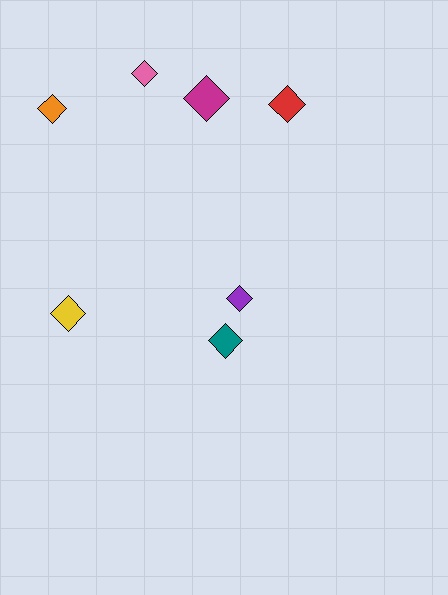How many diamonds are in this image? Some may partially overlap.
There are 7 diamonds.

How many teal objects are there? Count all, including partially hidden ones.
There is 1 teal object.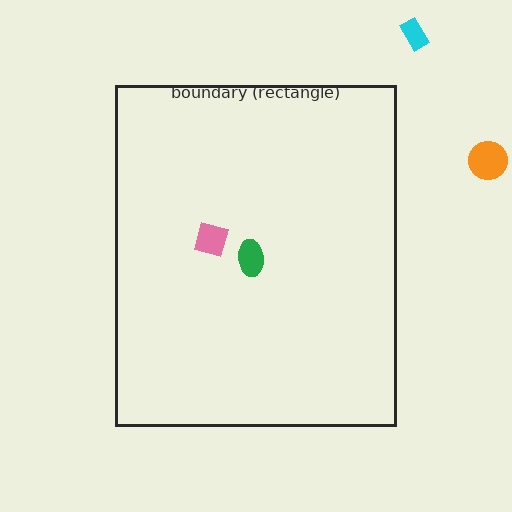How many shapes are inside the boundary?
3 inside, 2 outside.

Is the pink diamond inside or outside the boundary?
Inside.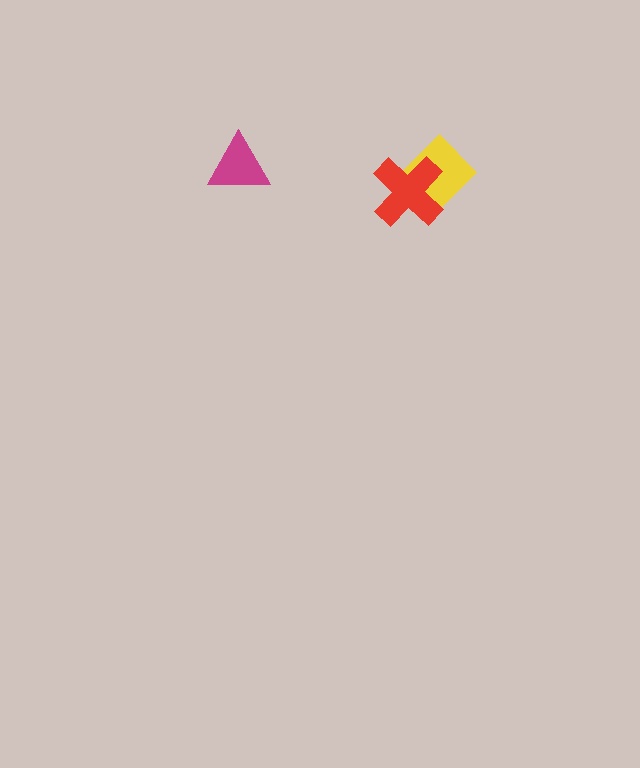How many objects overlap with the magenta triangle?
0 objects overlap with the magenta triangle.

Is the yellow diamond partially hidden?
Yes, it is partially covered by another shape.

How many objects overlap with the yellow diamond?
1 object overlaps with the yellow diamond.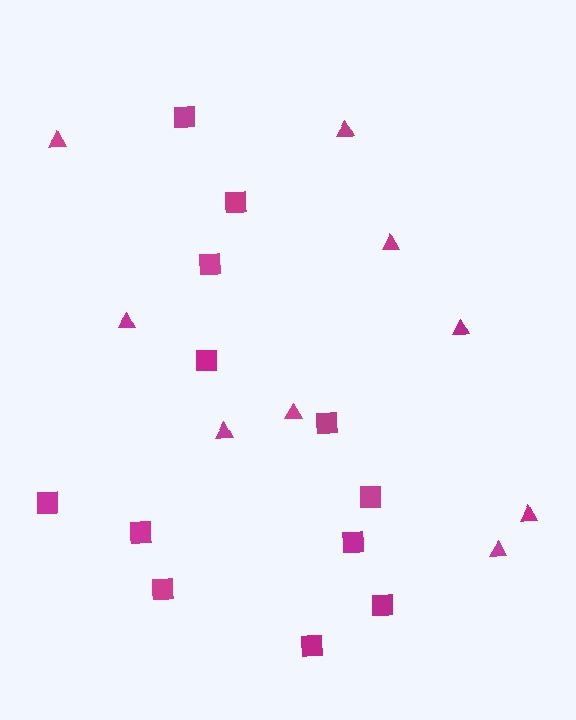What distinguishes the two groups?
There are 2 groups: one group of triangles (9) and one group of squares (12).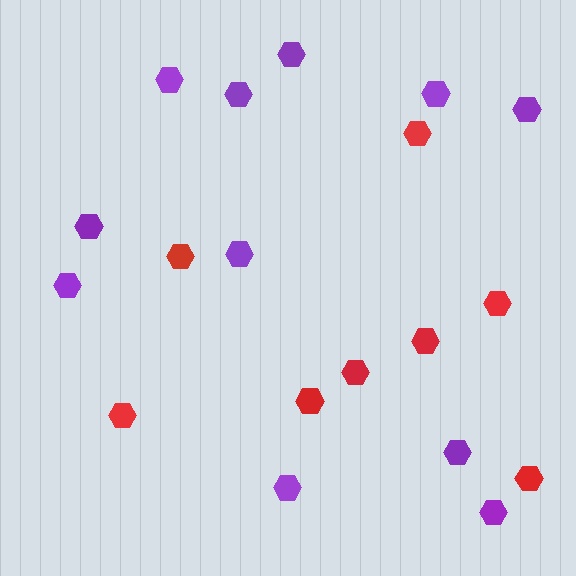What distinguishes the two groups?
There are 2 groups: one group of red hexagons (8) and one group of purple hexagons (11).